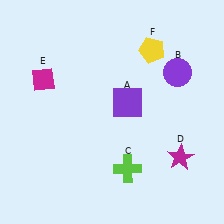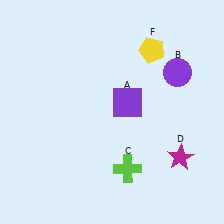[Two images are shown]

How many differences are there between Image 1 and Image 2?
There is 1 difference between the two images.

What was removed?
The magenta diamond (E) was removed in Image 2.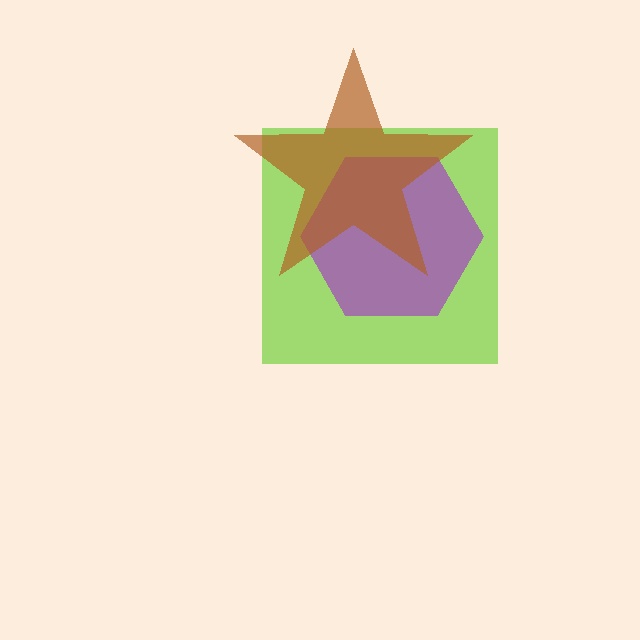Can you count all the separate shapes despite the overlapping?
Yes, there are 3 separate shapes.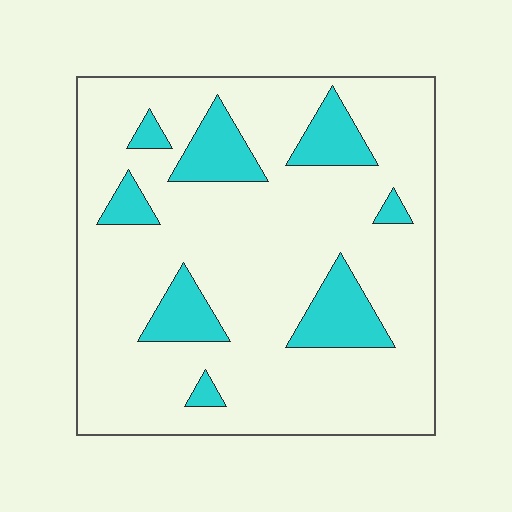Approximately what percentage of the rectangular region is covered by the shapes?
Approximately 15%.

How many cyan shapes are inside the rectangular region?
8.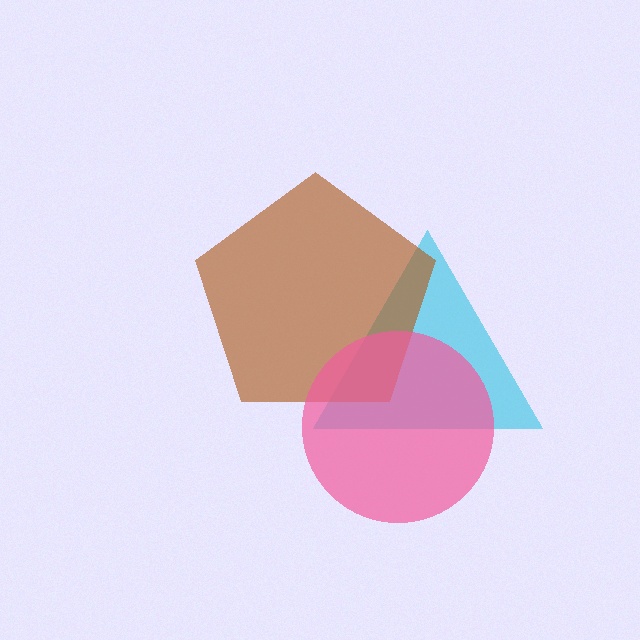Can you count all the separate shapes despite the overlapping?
Yes, there are 3 separate shapes.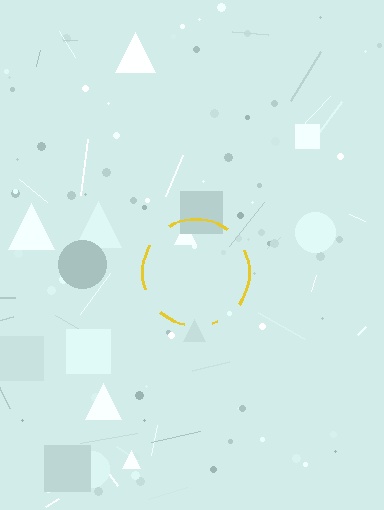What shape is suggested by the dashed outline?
The dashed outline suggests a circle.